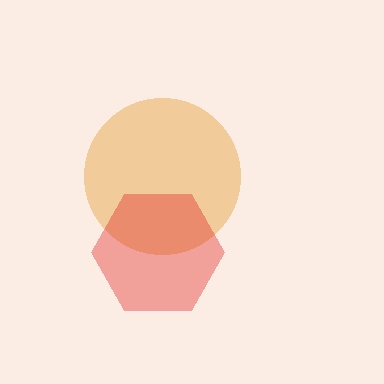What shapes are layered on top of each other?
The layered shapes are: an orange circle, a red hexagon.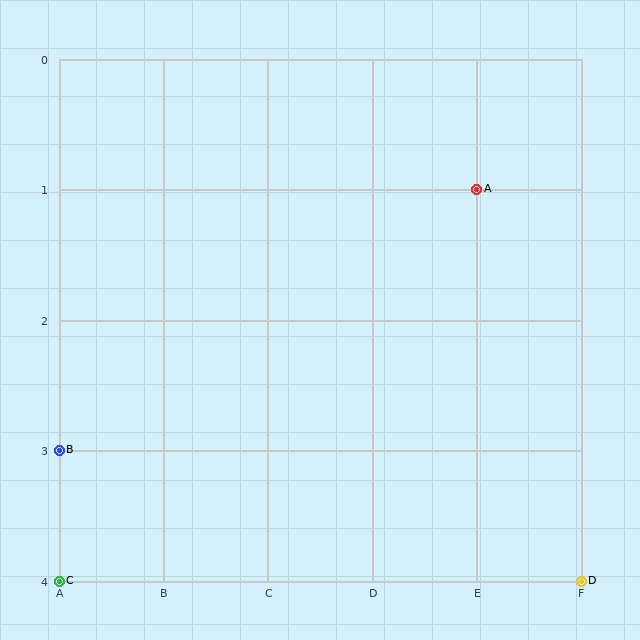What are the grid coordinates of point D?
Point D is at grid coordinates (F, 4).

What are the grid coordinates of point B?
Point B is at grid coordinates (A, 3).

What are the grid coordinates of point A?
Point A is at grid coordinates (E, 1).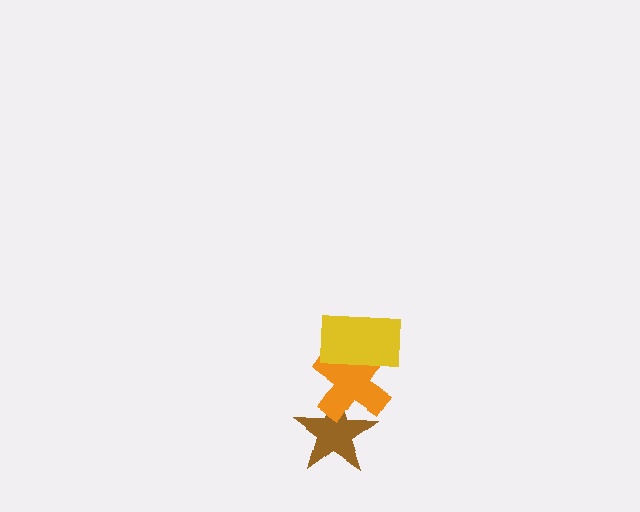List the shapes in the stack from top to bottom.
From top to bottom: the yellow rectangle, the orange cross, the brown star.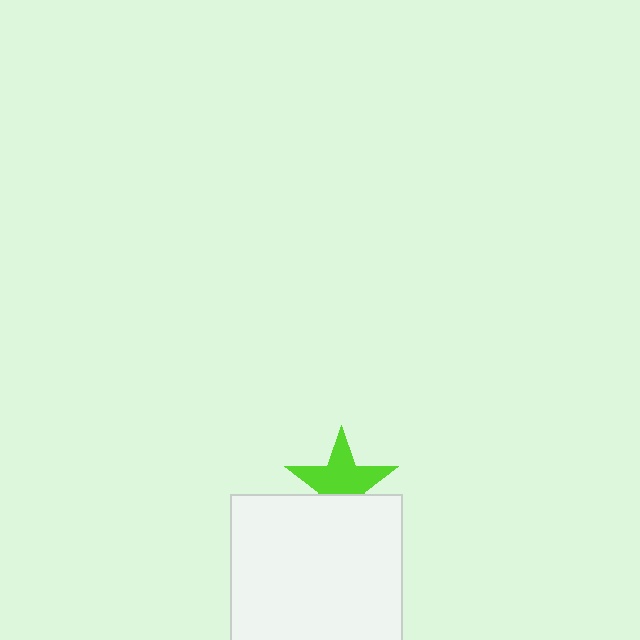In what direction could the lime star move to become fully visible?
The lime star could move up. That would shift it out from behind the white square entirely.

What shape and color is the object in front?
The object in front is a white square.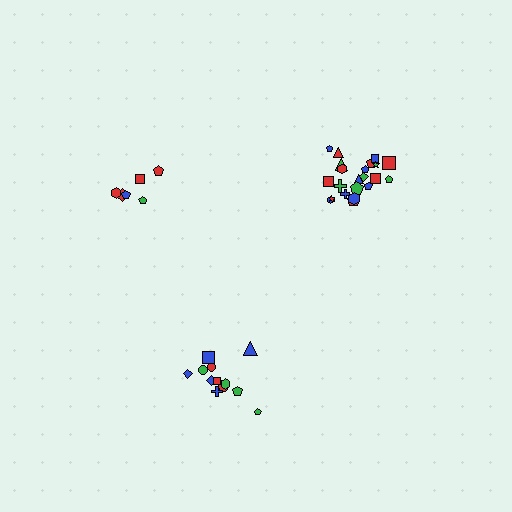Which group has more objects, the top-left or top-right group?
The top-right group.